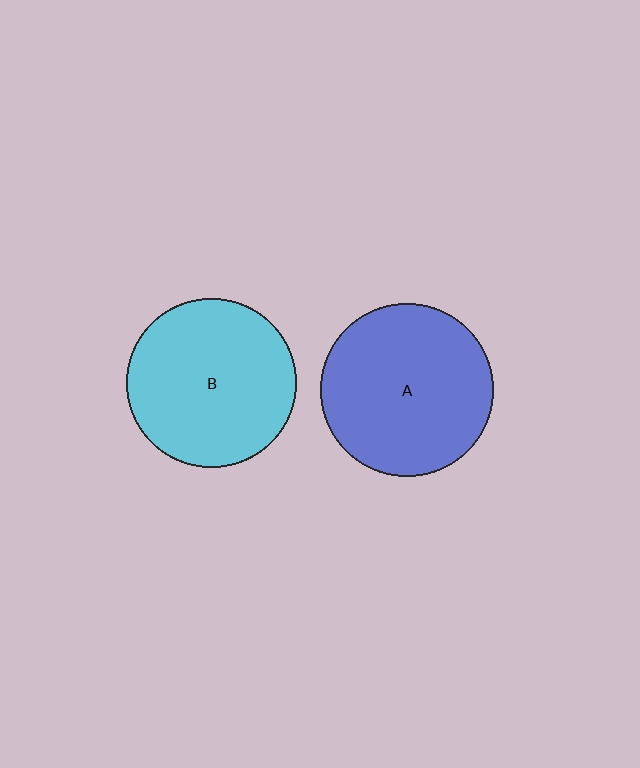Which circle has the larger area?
Circle A (blue).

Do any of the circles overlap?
No, none of the circles overlap.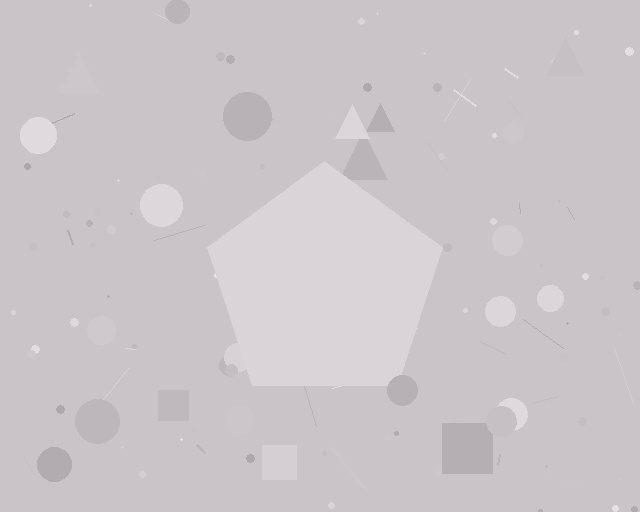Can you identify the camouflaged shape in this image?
The camouflaged shape is a pentagon.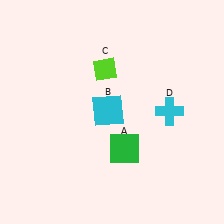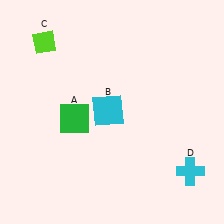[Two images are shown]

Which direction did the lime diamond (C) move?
The lime diamond (C) moved left.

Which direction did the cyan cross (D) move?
The cyan cross (D) moved down.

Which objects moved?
The objects that moved are: the green square (A), the lime diamond (C), the cyan cross (D).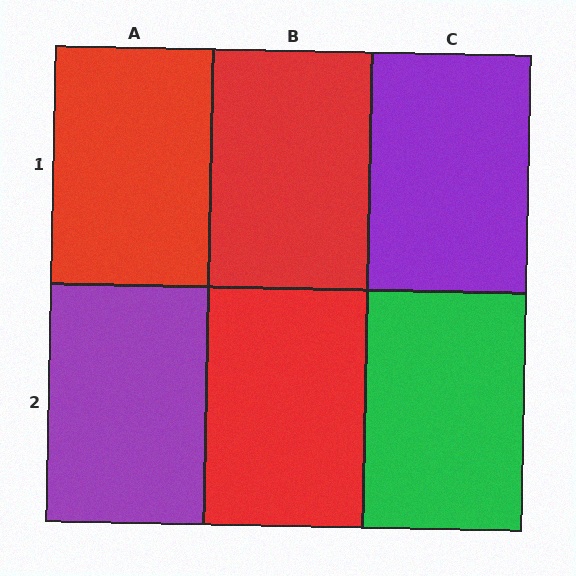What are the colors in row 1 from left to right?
Red, red, purple.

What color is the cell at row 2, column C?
Green.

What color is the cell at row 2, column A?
Purple.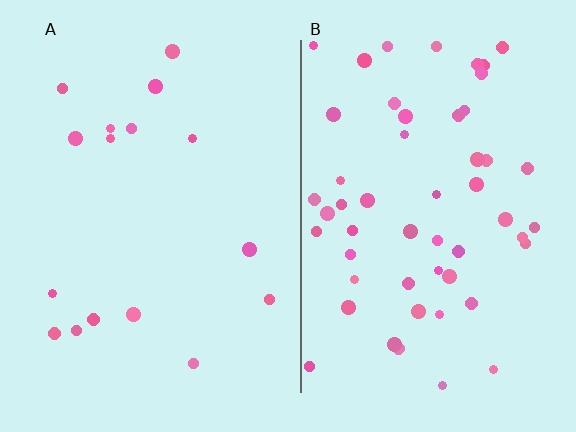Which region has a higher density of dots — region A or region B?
B (the right).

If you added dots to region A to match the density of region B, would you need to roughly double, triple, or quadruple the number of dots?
Approximately triple.